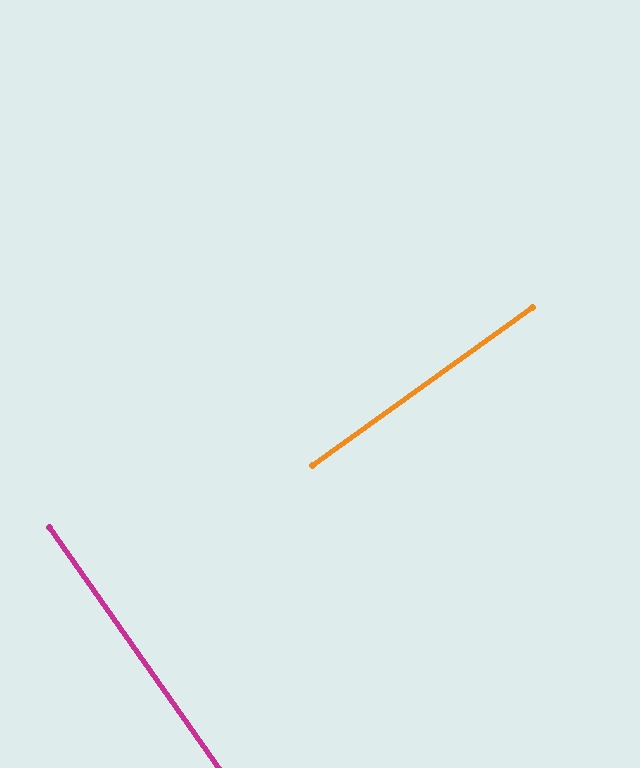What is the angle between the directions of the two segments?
Approximately 90 degrees.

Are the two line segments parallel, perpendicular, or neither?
Perpendicular — they meet at approximately 90°.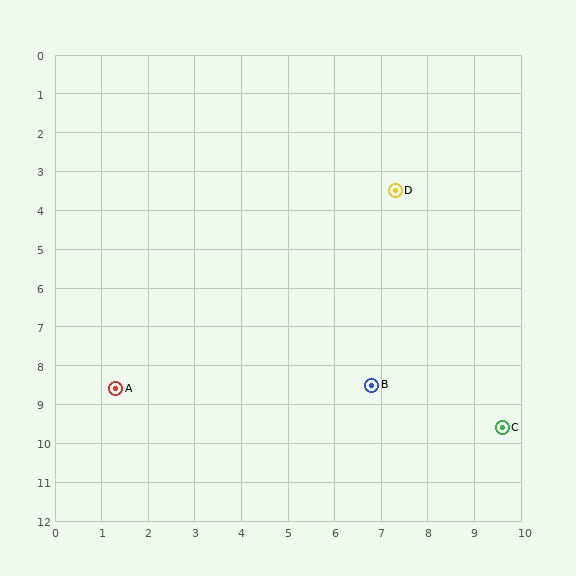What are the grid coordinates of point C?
Point C is at approximately (9.6, 9.6).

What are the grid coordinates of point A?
Point A is at approximately (1.3, 8.6).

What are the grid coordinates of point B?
Point B is at approximately (6.8, 8.5).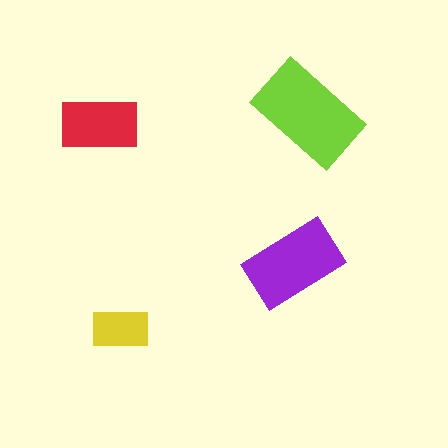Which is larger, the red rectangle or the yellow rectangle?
The red one.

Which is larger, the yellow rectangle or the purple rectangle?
The purple one.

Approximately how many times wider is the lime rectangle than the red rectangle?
About 1.5 times wider.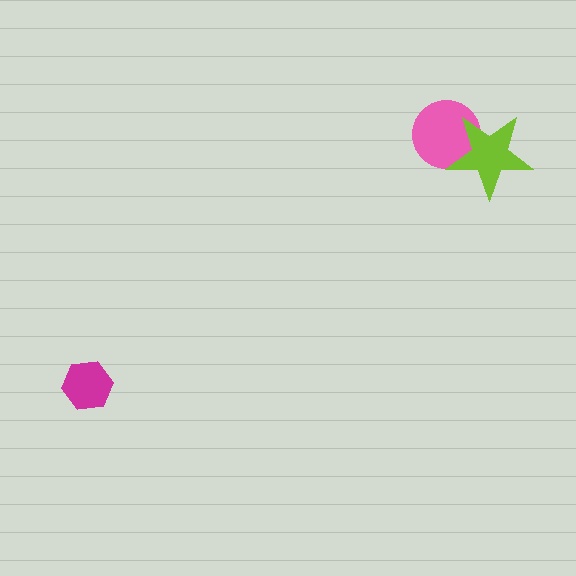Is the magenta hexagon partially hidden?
No, no other shape covers it.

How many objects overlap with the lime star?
1 object overlaps with the lime star.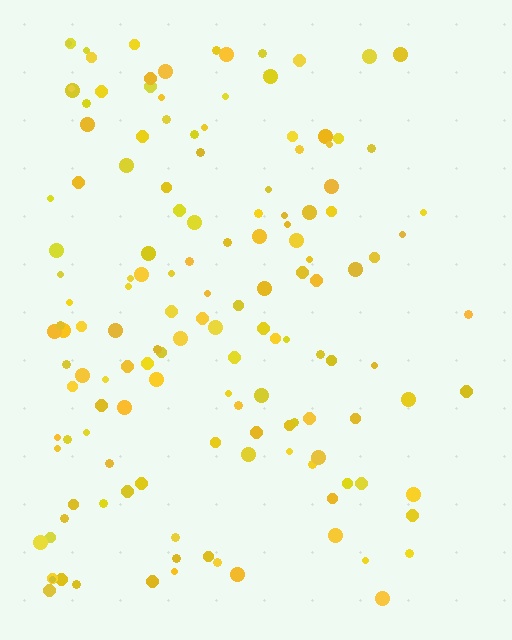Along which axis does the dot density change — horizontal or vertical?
Horizontal.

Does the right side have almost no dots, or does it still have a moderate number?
Still a moderate number, just noticeably fewer than the left.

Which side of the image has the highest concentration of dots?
The left.